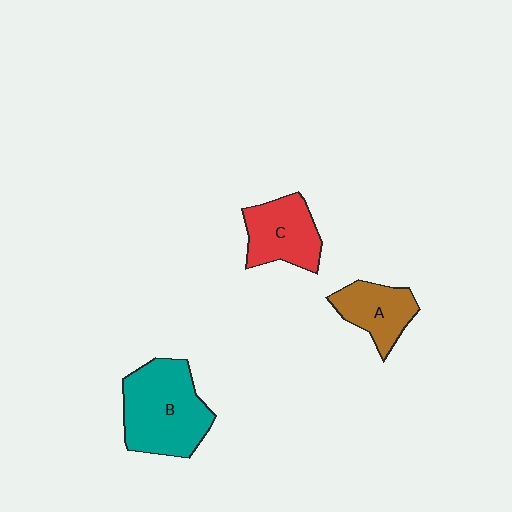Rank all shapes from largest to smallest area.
From largest to smallest: B (teal), C (red), A (brown).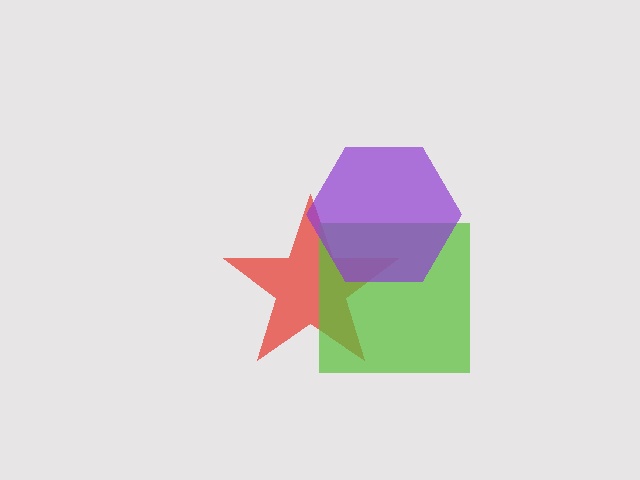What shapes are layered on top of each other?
The layered shapes are: a red star, a lime square, a purple hexagon.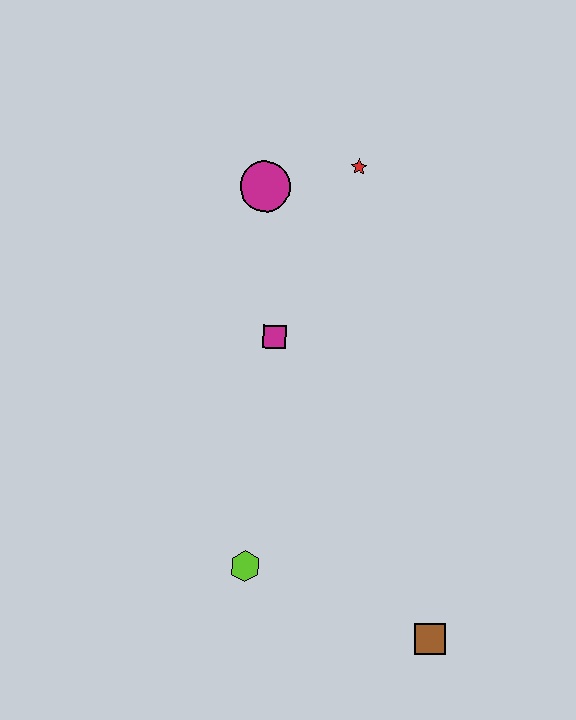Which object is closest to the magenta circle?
The red star is closest to the magenta circle.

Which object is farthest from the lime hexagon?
The red star is farthest from the lime hexagon.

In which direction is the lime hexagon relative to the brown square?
The lime hexagon is to the left of the brown square.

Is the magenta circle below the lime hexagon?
No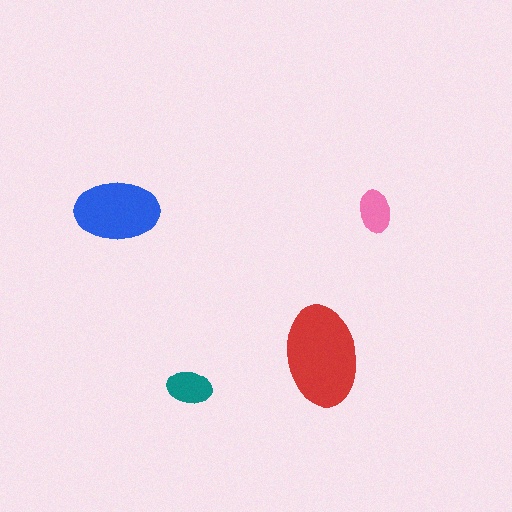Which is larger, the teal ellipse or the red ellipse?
The red one.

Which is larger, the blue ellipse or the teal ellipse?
The blue one.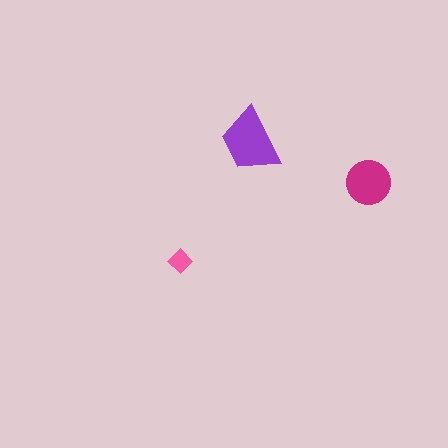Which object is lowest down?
The pink diamond is bottommost.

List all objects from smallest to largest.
The pink diamond, the magenta circle, the purple trapezoid.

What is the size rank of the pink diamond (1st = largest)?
3rd.